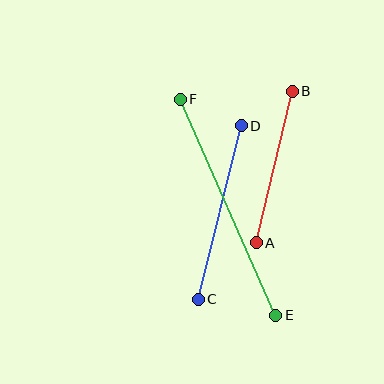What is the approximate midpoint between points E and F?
The midpoint is at approximately (228, 207) pixels.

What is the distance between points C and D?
The distance is approximately 179 pixels.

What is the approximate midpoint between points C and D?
The midpoint is at approximately (220, 212) pixels.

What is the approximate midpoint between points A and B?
The midpoint is at approximately (274, 167) pixels.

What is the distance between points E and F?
The distance is approximately 236 pixels.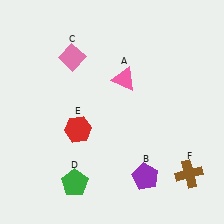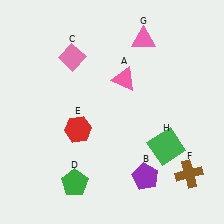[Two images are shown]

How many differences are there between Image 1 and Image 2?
There are 2 differences between the two images.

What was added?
A pink triangle (G), a green square (H) were added in Image 2.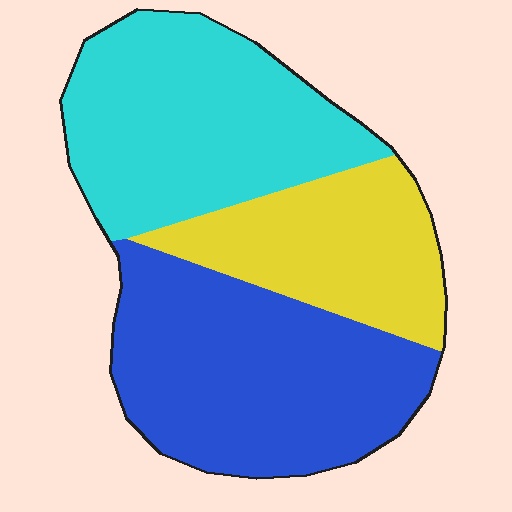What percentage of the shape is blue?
Blue takes up between a quarter and a half of the shape.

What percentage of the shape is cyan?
Cyan covers about 35% of the shape.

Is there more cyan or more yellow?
Cyan.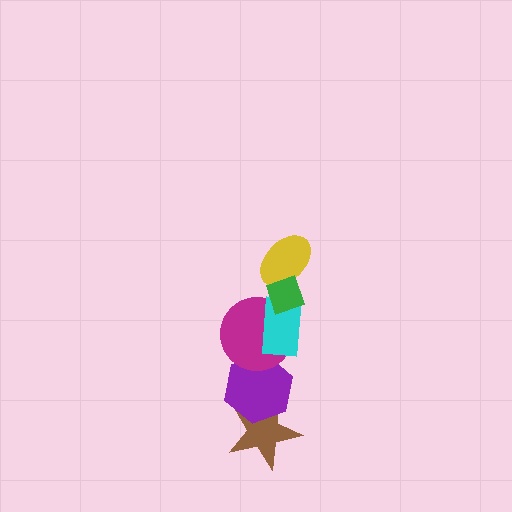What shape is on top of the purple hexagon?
The magenta circle is on top of the purple hexagon.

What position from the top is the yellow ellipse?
The yellow ellipse is 2nd from the top.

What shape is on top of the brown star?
The purple hexagon is on top of the brown star.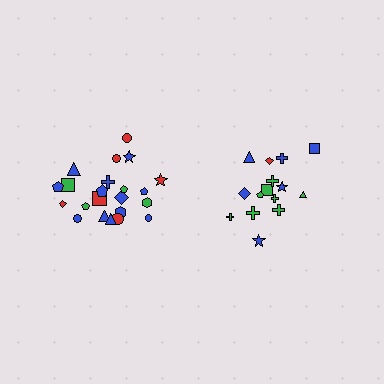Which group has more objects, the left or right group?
The left group.